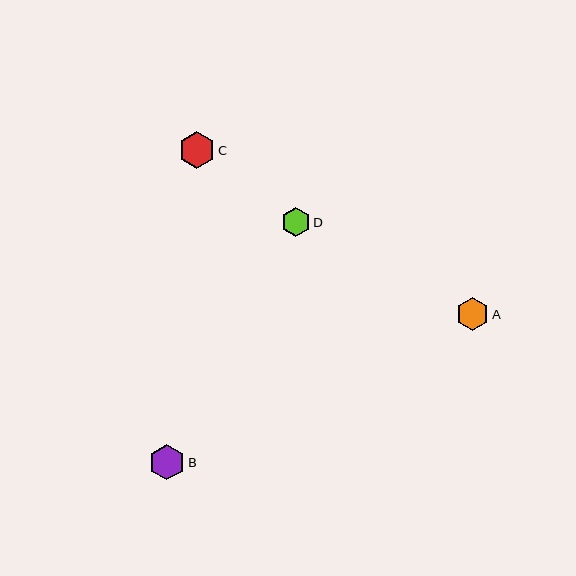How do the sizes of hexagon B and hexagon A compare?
Hexagon B and hexagon A are approximately the same size.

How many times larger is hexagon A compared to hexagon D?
Hexagon A is approximately 1.1 times the size of hexagon D.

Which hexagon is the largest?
Hexagon C is the largest with a size of approximately 37 pixels.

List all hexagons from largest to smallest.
From largest to smallest: C, B, A, D.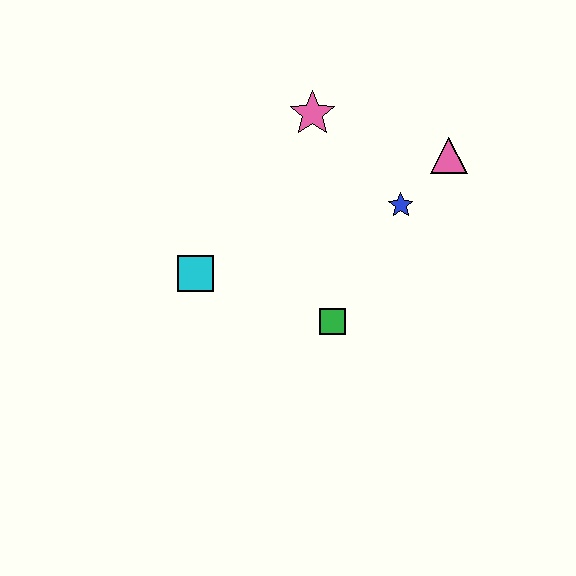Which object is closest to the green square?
The blue star is closest to the green square.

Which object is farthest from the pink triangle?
The cyan square is farthest from the pink triangle.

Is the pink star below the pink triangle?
No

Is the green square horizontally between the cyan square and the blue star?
Yes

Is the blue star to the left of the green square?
No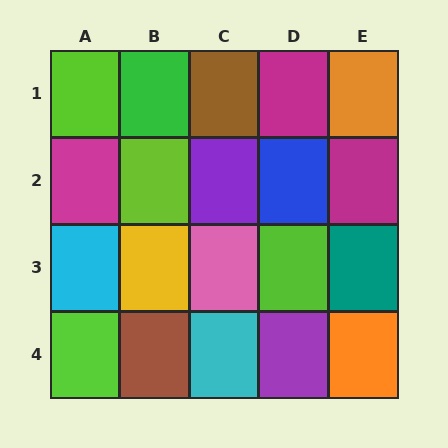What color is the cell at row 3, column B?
Yellow.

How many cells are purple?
2 cells are purple.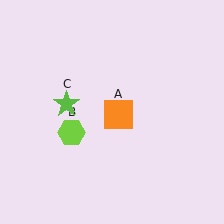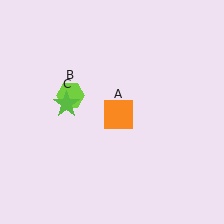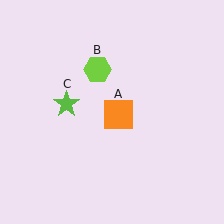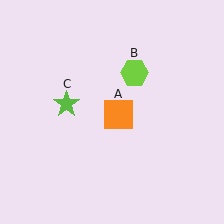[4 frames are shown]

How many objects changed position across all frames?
1 object changed position: lime hexagon (object B).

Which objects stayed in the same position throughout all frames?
Orange square (object A) and lime star (object C) remained stationary.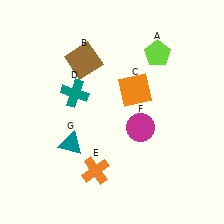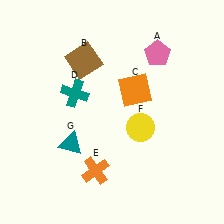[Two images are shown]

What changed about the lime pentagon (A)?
In Image 1, A is lime. In Image 2, it changed to pink.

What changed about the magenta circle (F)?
In Image 1, F is magenta. In Image 2, it changed to yellow.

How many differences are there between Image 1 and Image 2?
There are 2 differences between the two images.